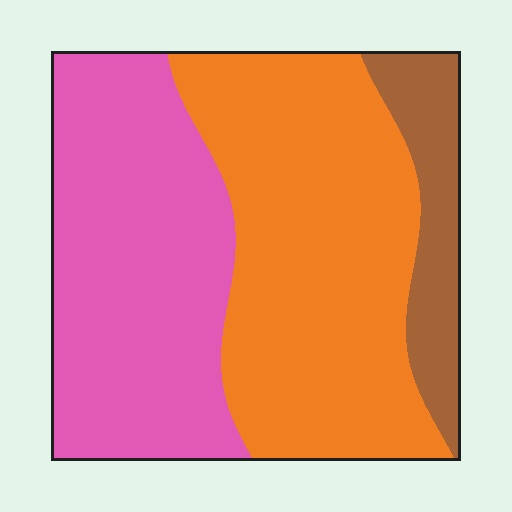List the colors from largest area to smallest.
From largest to smallest: orange, pink, brown.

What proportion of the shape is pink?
Pink covers 41% of the shape.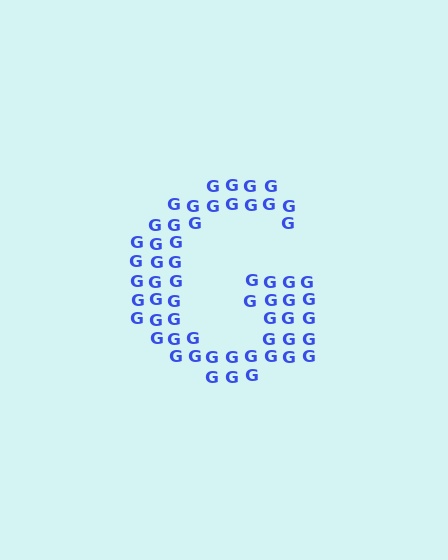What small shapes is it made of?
It is made of small letter G's.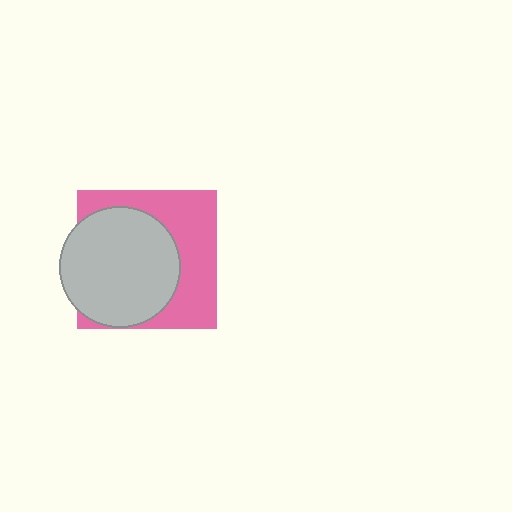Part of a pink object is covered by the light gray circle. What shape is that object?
It is a square.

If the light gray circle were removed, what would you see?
You would see the complete pink square.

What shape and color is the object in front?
The object in front is a light gray circle.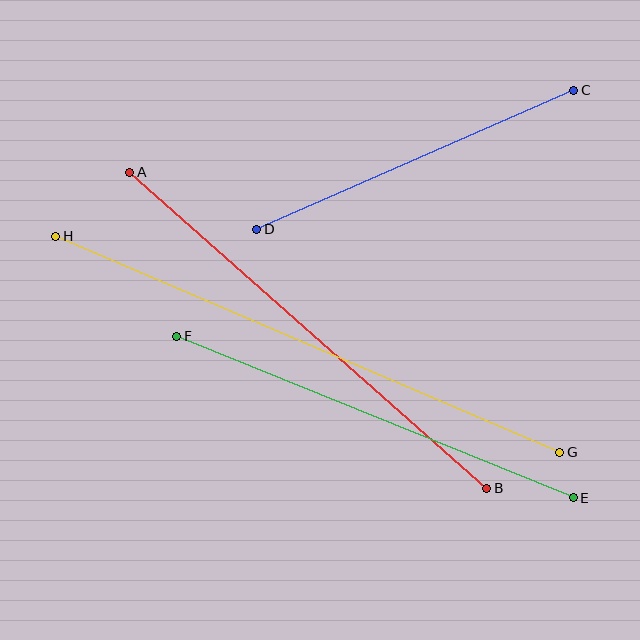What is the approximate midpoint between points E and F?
The midpoint is at approximately (375, 417) pixels.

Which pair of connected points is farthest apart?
Points G and H are farthest apart.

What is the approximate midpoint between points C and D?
The midpoint is at approximately (415, 160) pixels.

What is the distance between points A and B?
The distance is approximately 476 pixels.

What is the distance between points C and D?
The distance is approximately 346 pixels.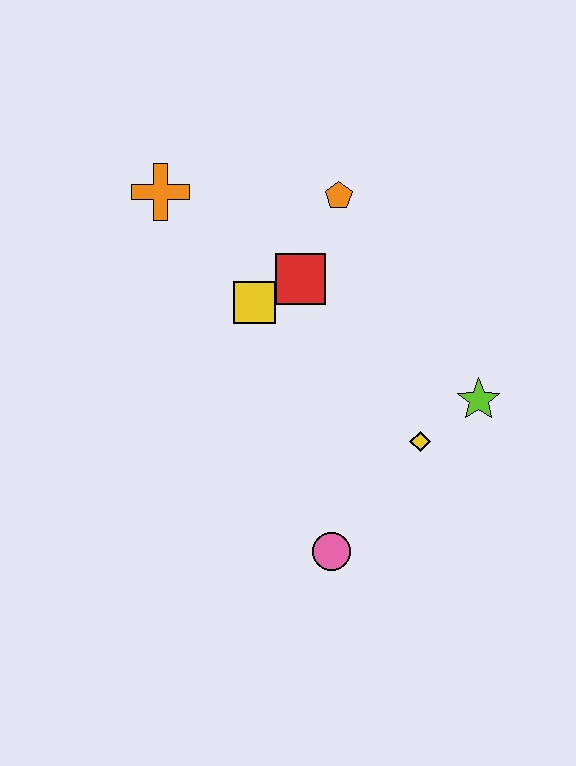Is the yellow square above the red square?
No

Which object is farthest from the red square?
The pink circle is farthest from the red square.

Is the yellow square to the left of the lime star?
Yes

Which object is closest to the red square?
The yellow square is closest to the red square.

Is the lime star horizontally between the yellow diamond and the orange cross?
No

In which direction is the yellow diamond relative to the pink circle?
The yellow diamond is above the pink circle.